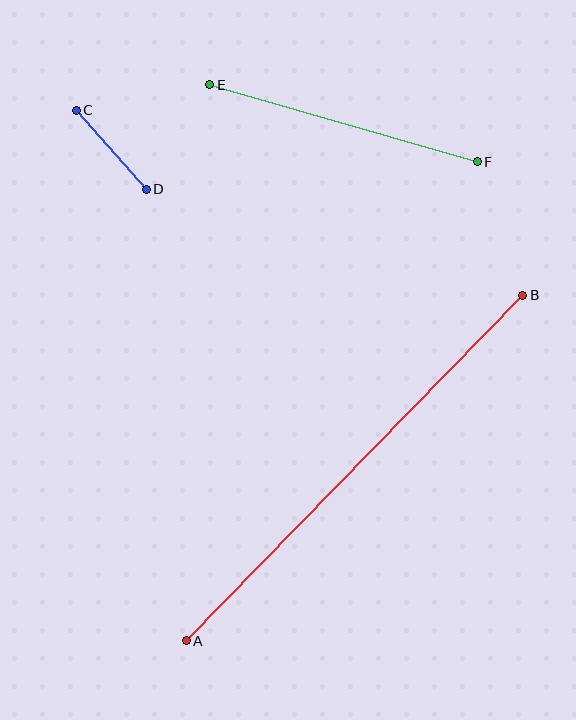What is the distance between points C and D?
The distance is approximately 105 pixels.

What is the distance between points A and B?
The distance is approximately 482 pixels.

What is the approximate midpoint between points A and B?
The midpoint is at approximately (354, 468) pixels.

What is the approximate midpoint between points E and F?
The midpoint is at approximately (343, 123) pixels.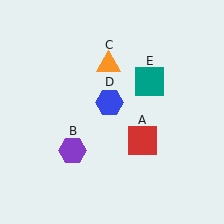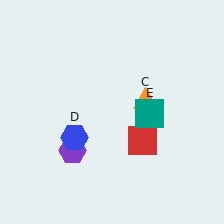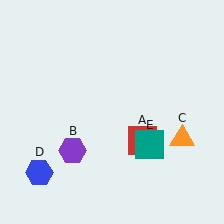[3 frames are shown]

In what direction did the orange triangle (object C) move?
The orange triangle (object C) moved down and to the right.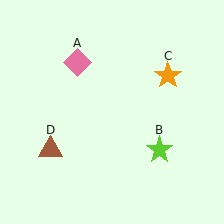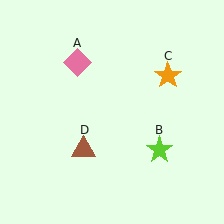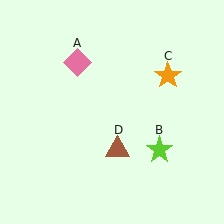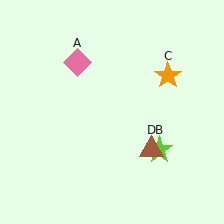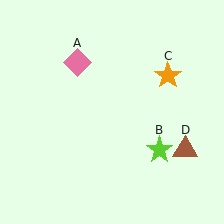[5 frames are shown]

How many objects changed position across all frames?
1 object changed position: brown triangle (object D).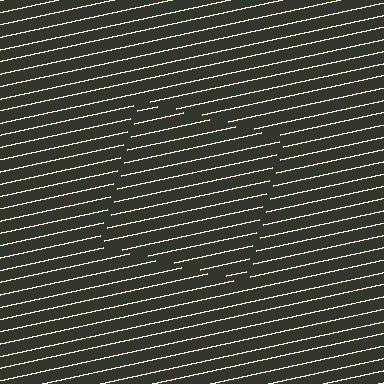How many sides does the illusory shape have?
4 sides — the line-ends trace a square.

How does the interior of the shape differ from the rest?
The interior of the shape contains the same grating, shifted by half a period — the contour is defined by the phase discontinuity where line-ends from the inner and outer gratings abut.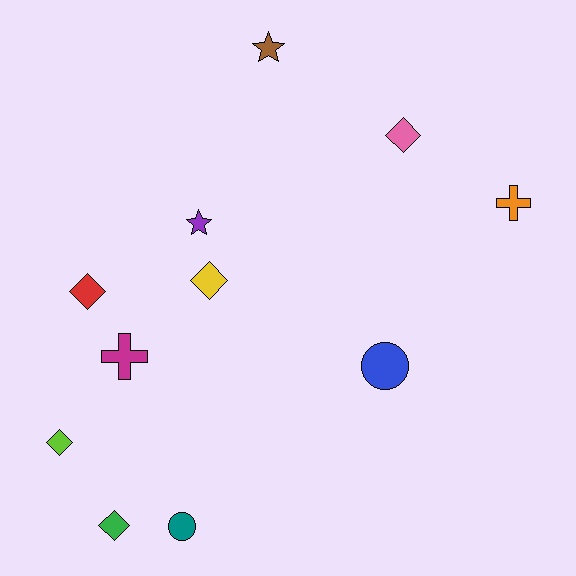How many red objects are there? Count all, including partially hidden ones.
There is 1 red object.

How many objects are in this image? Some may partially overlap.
There are 11 objects.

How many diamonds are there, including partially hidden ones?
There are 5 diamonds.